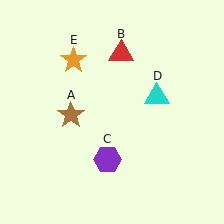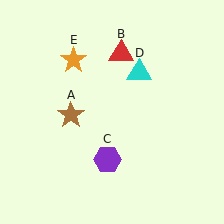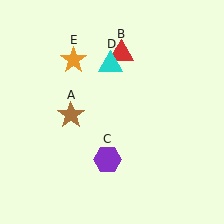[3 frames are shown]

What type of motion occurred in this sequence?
The cyan triangle (object D) rotated counterclockwise around the center of the scene.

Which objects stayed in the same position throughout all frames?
Brown star (object A) and red triangle (object B) and purple hexagon (object C) and orange star (object E) remained stationary.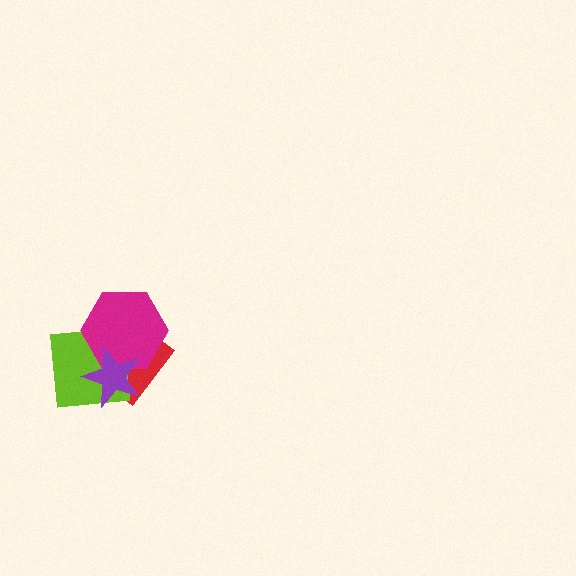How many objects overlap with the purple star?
3 objects overlap with the purple star.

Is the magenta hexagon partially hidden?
Yes, it is partially covered by another shape.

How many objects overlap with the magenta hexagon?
3 objects overlap with the magenta hexagon.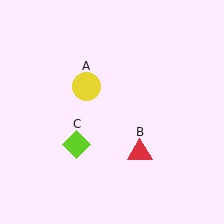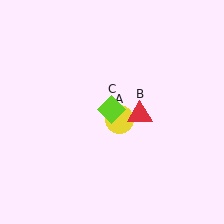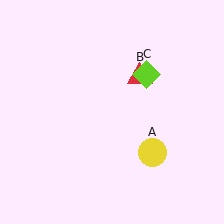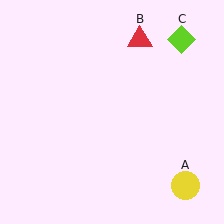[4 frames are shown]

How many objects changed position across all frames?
3 objects changed position: yellow circle (object A), red triangle (object B), lime diamond (object C).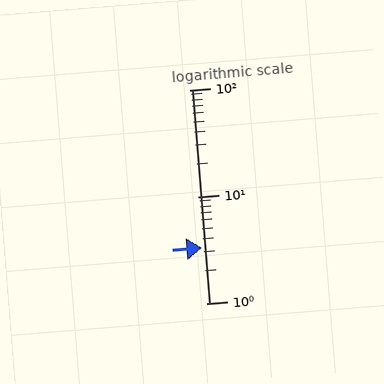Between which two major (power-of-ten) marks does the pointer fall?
The pointer is between 1 and 10.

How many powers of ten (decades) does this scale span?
The scale spans 2 decades, from 1 to 100.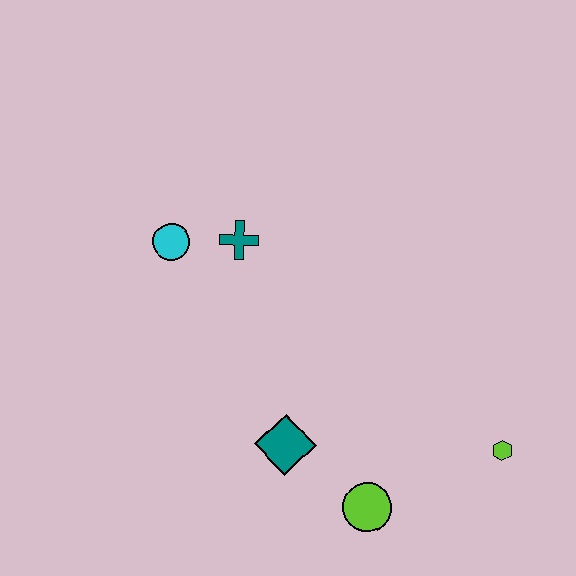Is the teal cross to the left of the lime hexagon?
Yes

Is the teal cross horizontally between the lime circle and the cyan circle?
Yes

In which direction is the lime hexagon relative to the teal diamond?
The lime hexagon is to the right of the teal diamond.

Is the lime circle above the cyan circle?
No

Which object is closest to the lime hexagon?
The lime circle is closest to the lime hexagon.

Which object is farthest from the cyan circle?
The lime hexagon is farthest from the cyan circle.